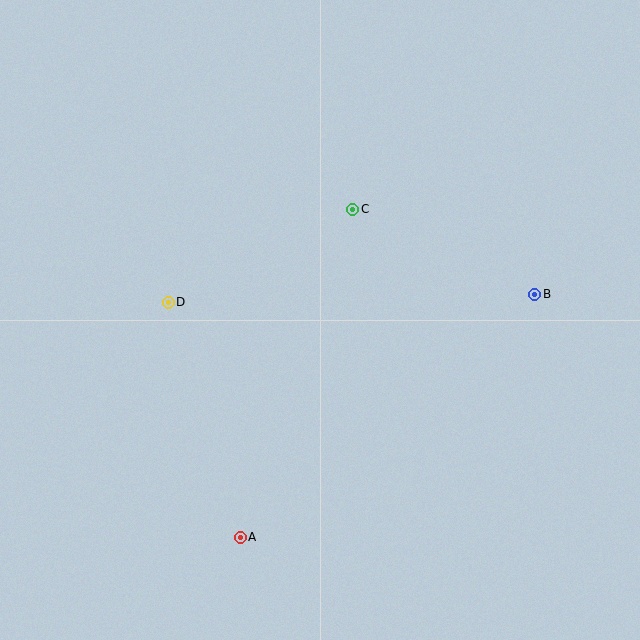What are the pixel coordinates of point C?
Point C is at (353, 209).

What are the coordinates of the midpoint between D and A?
The midpoint between D and A is at (204, 420).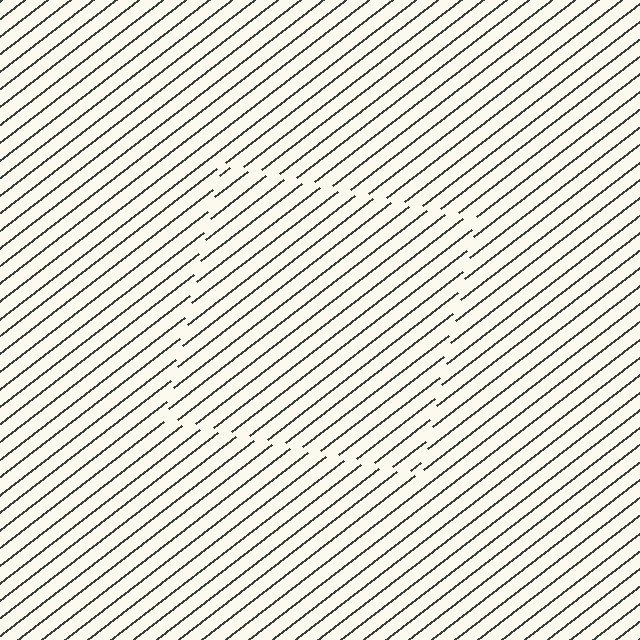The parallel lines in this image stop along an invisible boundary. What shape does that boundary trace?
An illusory square. The interior of the shape contains the same grating, shifted by half a period — the contour is defined by the phase discontinuity where line-ends from the inner and outer gratings abut.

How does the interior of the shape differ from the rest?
The interior of the shape contains the same grating, shifted by half a period — the contour is defined by the phase discontinuity where line-ends from the inner and outer gratings abut.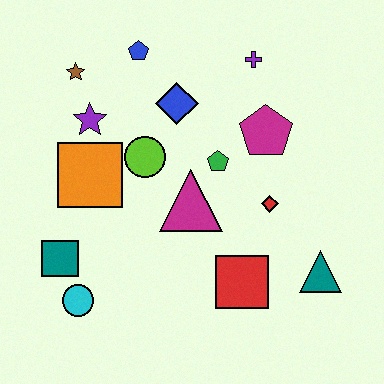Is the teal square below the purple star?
Yes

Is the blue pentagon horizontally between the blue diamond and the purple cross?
No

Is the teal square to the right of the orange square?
No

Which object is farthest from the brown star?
The teal triangle is farthest from the brown star.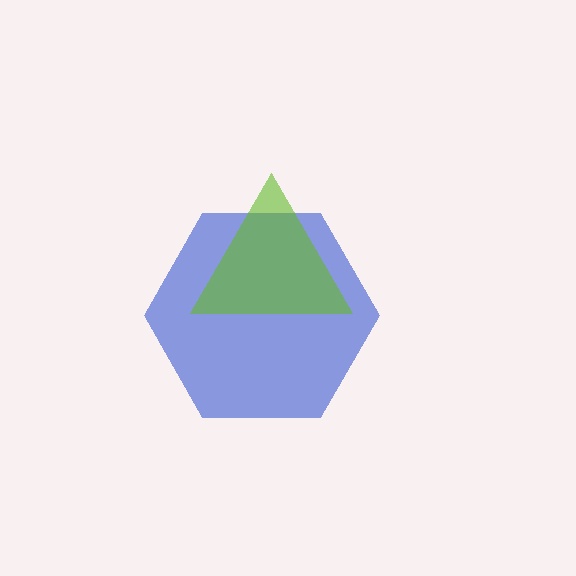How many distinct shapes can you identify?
There are 2 distinct shapes: a blue hexagon, a lime triangle.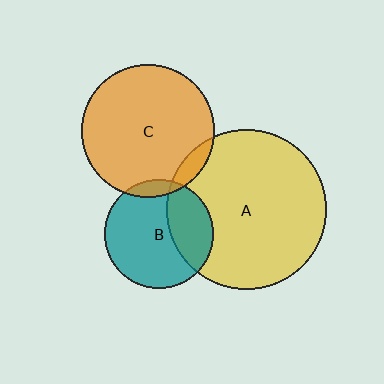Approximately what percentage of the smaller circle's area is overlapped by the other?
Approximately 10%.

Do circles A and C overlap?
Yes.